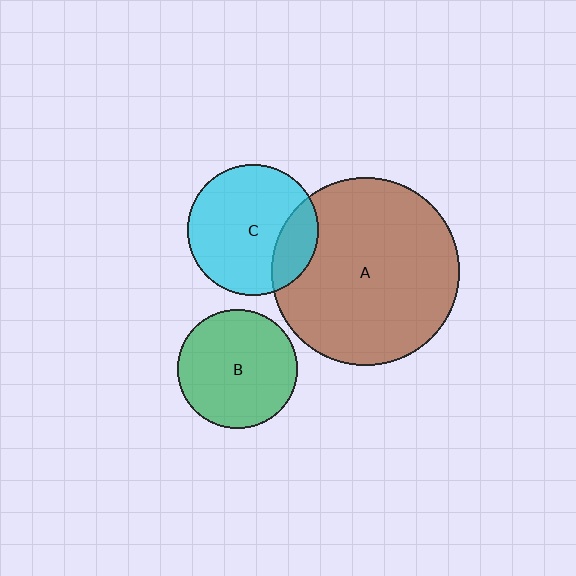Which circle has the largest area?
Circle A (brown).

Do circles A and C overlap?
Yes.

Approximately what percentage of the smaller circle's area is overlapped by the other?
Approximately 20%.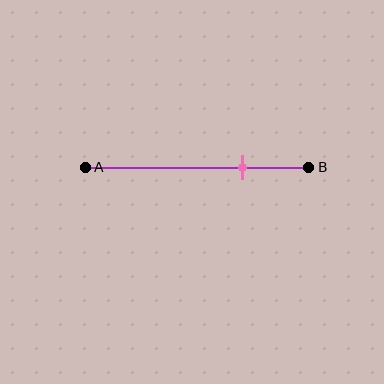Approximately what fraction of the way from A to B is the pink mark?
The pink mark is approximately 70% of the way from A to B.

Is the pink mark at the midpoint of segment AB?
No, the mark is at about 70% from A, not at the 50% midpoint.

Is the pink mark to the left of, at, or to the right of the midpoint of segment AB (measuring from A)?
The pink mark is to the right of the midpoint of segment AB.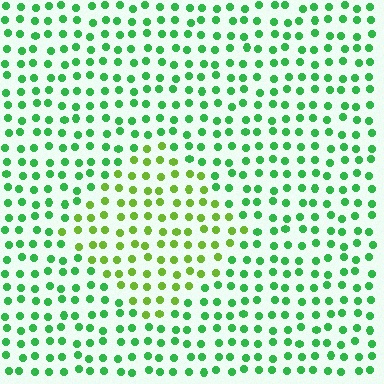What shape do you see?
I see a diamond.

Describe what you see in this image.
The image is filled with small green elements in a uniform arrangement. A diamond-shaped region is visible where the elements are tinted to a slightly different hue, forming a subtle color boundary.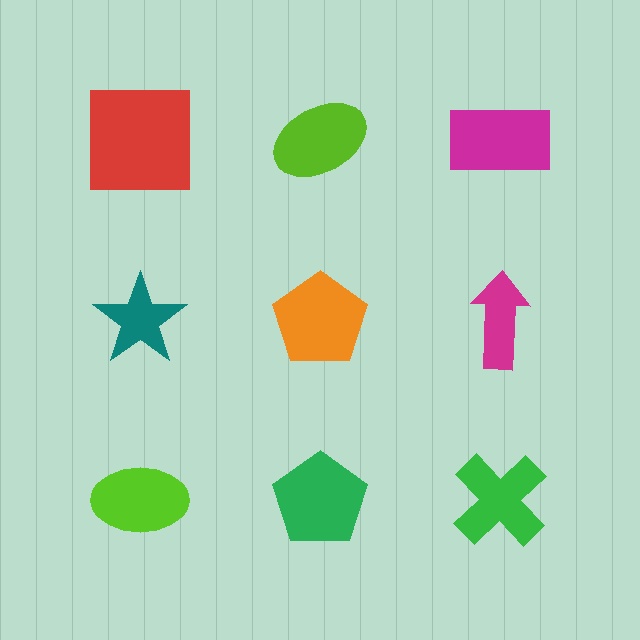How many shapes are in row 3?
3 shapes.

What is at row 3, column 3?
A green cross.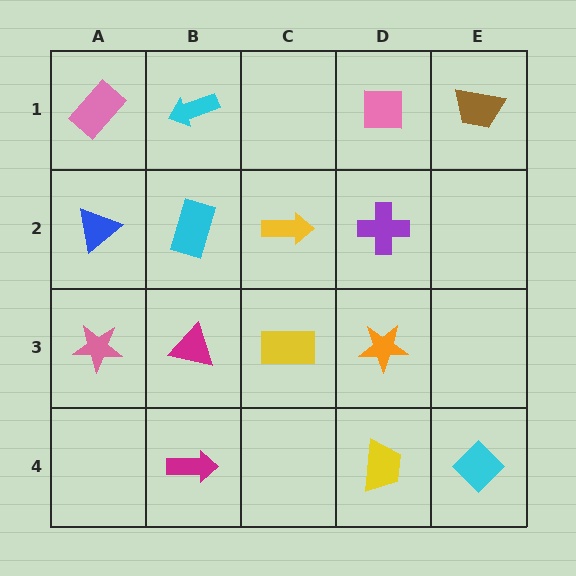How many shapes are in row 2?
4 shapes.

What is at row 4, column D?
A yellow trapezoid.